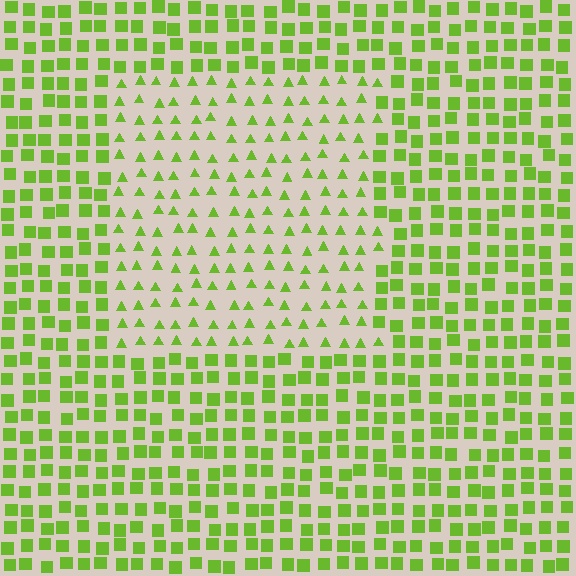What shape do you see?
I see a rectangle.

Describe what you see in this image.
The image is filled with small lime elements arranged in a uniform grid. A rectangle-shaped region contains triangles, while the surrounding area contains squares. The boundary is defined purely by the change in element shape.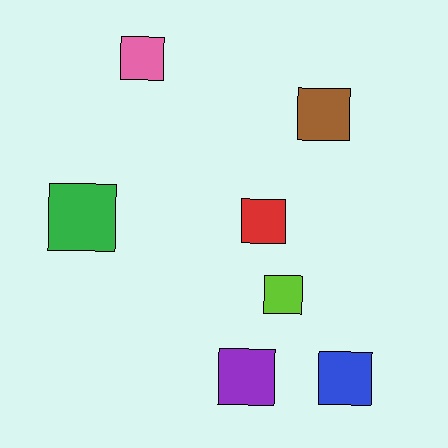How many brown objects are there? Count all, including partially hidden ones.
There is 1 brown object.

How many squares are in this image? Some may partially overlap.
There are 7 squares.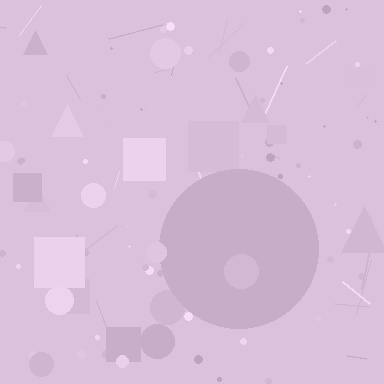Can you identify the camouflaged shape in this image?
The camouflaged shape is a circle.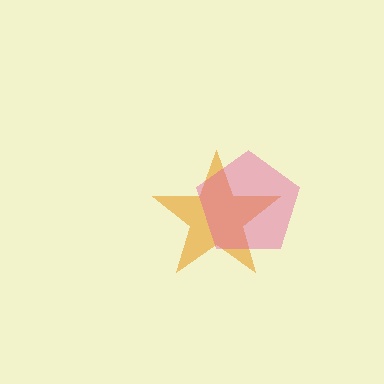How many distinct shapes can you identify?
There are 2 distinct shapes: an orange star, a pink pentagon.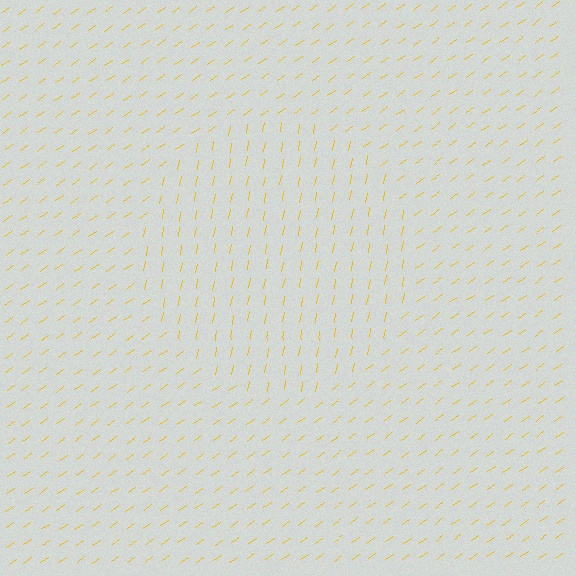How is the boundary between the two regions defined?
The boundary is defined purely by a change in line orientation (approximately 45 degrees difference). All lines are the same color and thickness.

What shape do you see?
I see a circle.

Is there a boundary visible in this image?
Yes, there is a texture boundary formed by a change in line orientation.